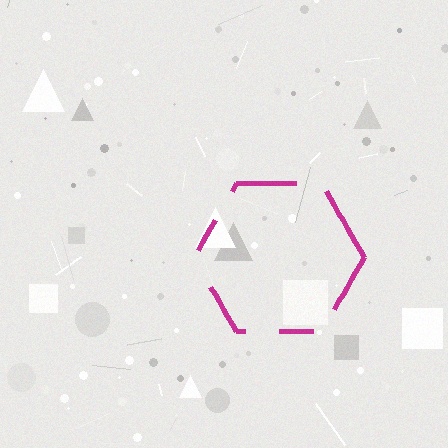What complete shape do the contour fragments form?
The contour fragments form a hexagon.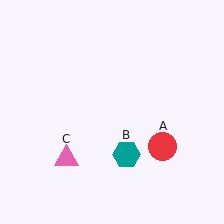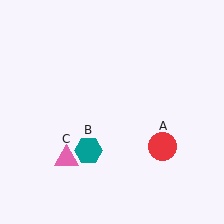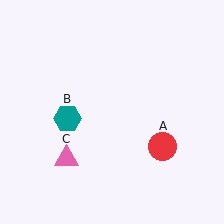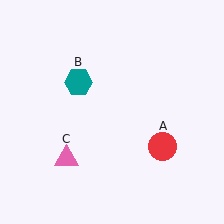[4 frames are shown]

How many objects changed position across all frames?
1 object changed position: teal hexagon (object B).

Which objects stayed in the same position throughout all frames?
Red circle (object A) and pink triangle (object C) remained stationary.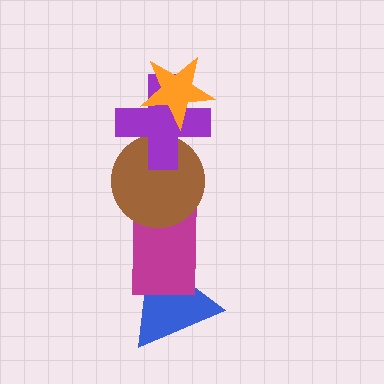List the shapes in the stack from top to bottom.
From top to bottom: the orange star, the purple cross, the brown circle, the magenta rectangle, the blue triangle.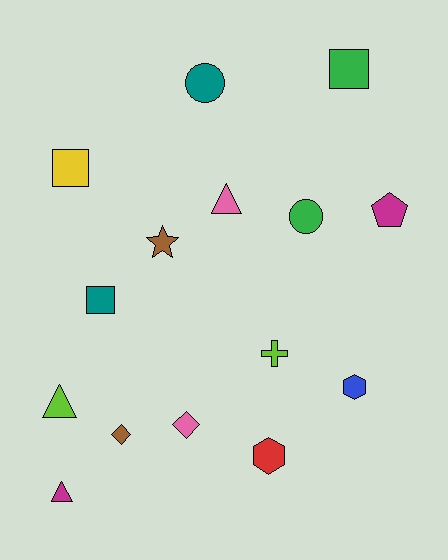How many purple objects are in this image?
There are no purple objects.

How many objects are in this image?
There are 15 objects.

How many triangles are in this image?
There are 3 triangles.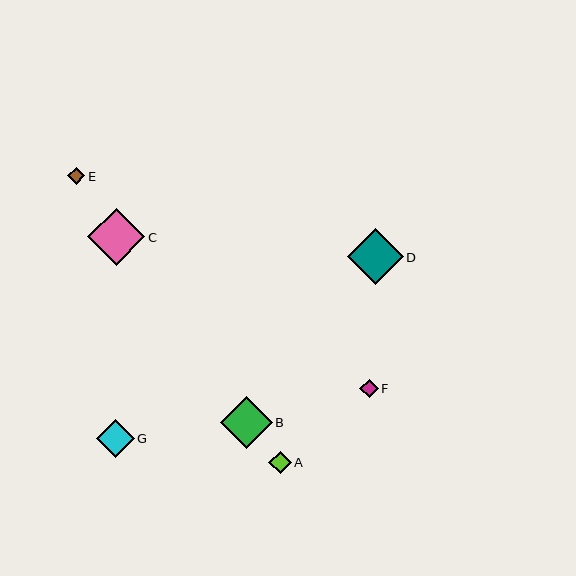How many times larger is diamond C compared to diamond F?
Diamond C is approximately 3.1 times the size of diamond F.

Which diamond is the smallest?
Diamond E is the smallest with a size of approximately 17 pixels.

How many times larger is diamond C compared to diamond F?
Diamond C is approximately 3.1 times the size of diamond F.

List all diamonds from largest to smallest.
From largest to smallest: C, D, B, G, A, F, E.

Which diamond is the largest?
Diamond C is the largest with a size of approximately 57 pixels.